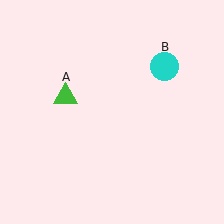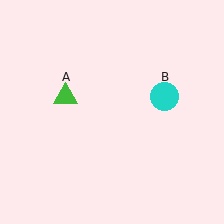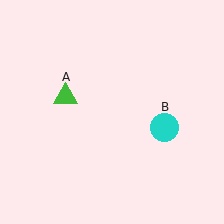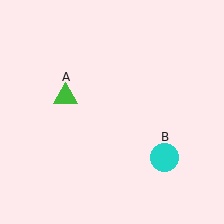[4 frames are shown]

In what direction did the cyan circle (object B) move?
The cyan circle (object B) moved down.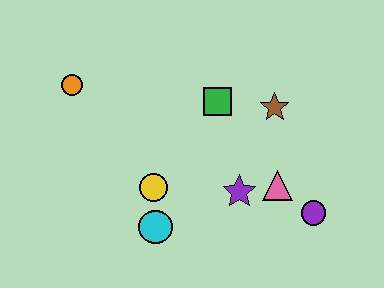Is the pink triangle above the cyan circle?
Yes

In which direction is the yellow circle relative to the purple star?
The yellow circle is to the left of the purple star.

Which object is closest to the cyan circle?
The yellow circle is closest to the cyan circle.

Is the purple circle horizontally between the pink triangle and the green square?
No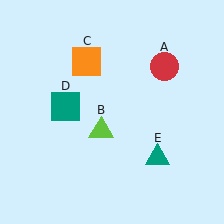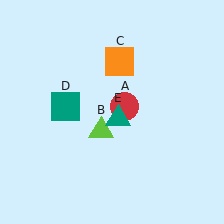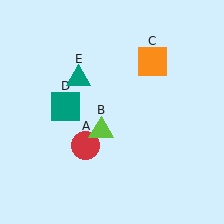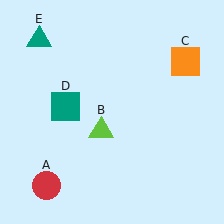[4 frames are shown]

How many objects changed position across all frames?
3 objects changed position: red circle (object A), orange square (object C), teal triangle (object E).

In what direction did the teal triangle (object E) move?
The teal triangle (object E) moved up and to the left.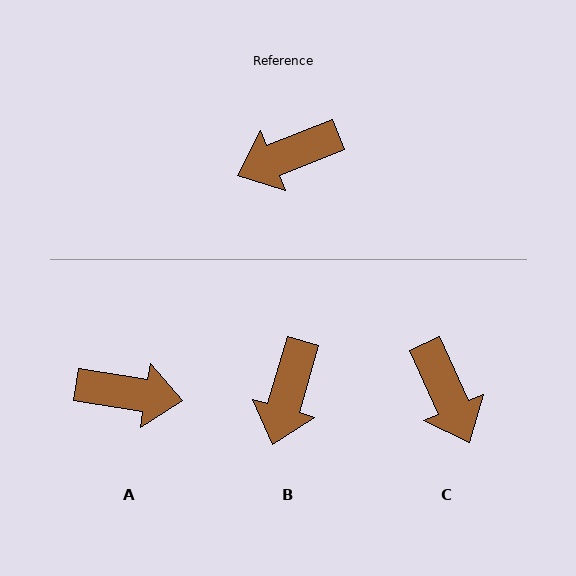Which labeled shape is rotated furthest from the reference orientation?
A, about 149 degrees away.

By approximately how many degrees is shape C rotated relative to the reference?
Approximately 92 degrees counter-clockwise.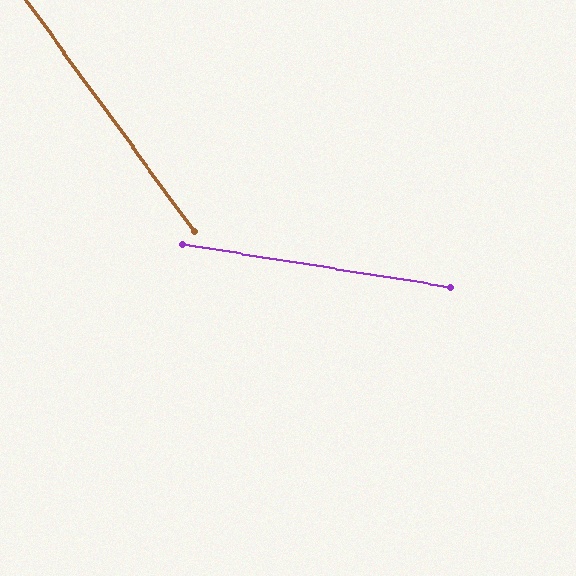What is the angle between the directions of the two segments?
Approximately 45 degrees.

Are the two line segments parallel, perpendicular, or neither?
Neither parallel nor perpendicular — they differ by about 45°.